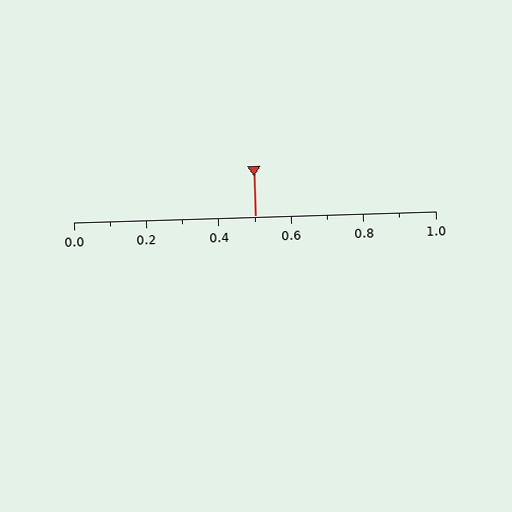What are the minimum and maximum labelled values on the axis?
The axis runs from 0.0 to 1.0.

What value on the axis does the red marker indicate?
The marker indicates approximately 0.5.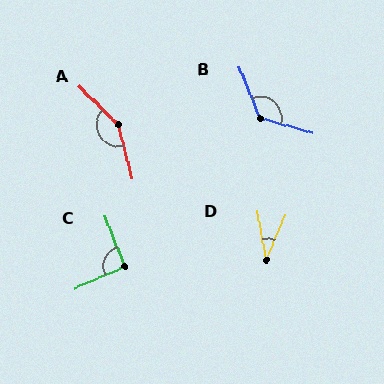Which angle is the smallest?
D, at approximately 33 degrees.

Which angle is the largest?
A, at approximately 149 degrees.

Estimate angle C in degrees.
Approximately 92 degrees.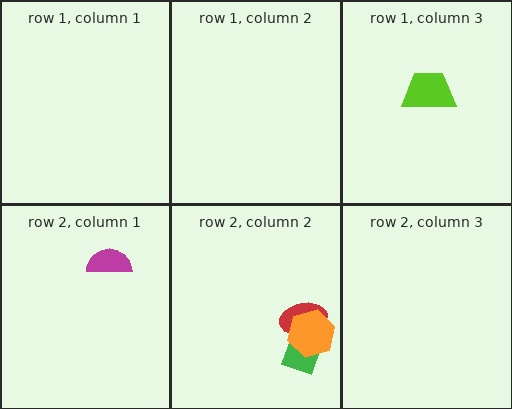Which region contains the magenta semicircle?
The row 2, column 1 region.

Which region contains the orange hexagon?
The row 2, column 2 region.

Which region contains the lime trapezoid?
The row 1, column 3 region.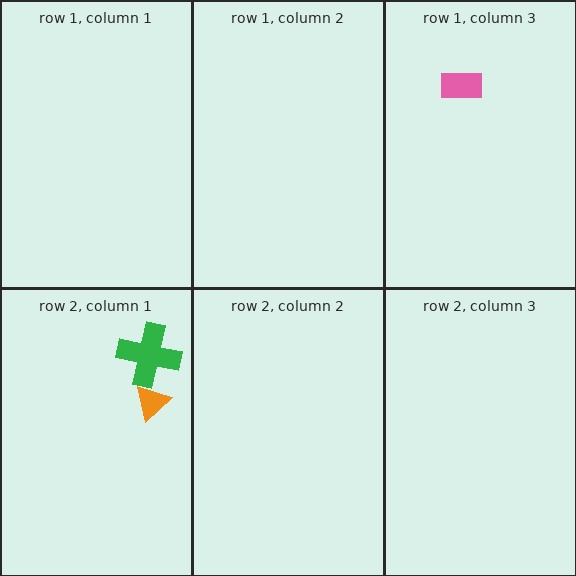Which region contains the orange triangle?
The row 2, column 1 region.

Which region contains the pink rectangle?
The row 1, column 3 region.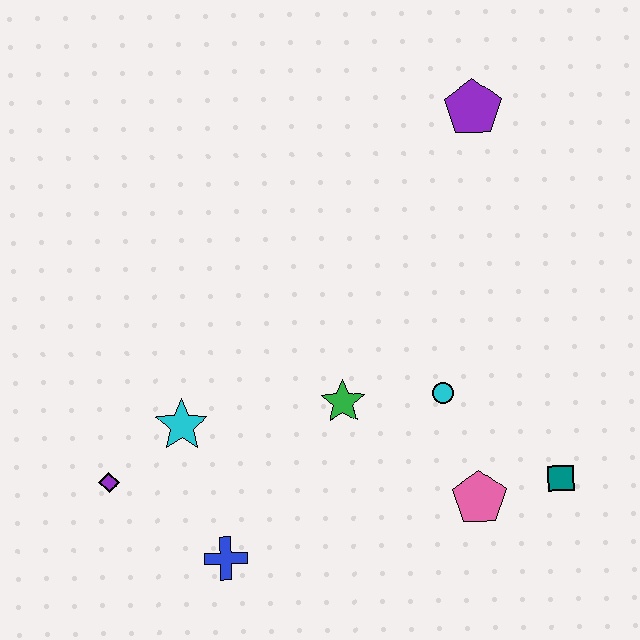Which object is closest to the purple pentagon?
The cyan circle is closest to the purple pentagon.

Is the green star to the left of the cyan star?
No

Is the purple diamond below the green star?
Yes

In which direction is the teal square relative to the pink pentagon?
The teal square is to the right of the pink pentagon.